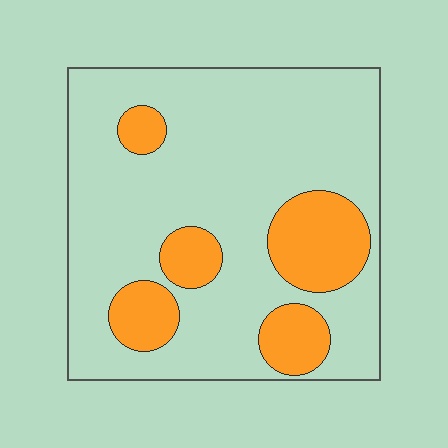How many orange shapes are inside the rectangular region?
5.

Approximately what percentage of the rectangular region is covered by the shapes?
Approximately 20%.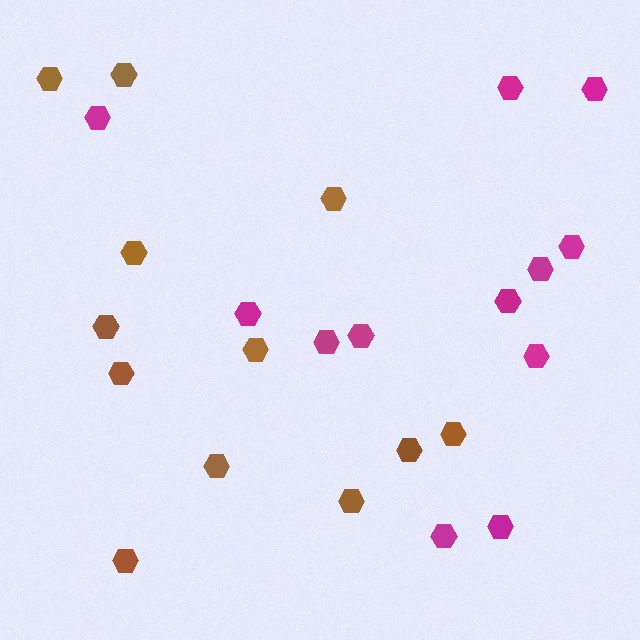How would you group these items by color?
There are 2 groups: one group of magenta hexagons (12) and one group of brown hexagons (12).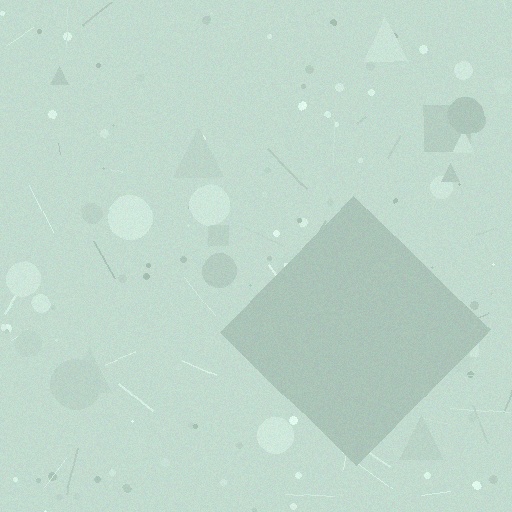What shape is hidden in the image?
A diamond is hidden in the image.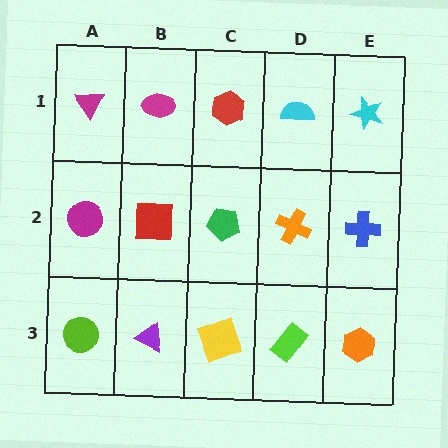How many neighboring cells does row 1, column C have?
3.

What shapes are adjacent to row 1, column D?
An orange cross (row 2, column D), a red hexagon (row 1, column C), a cyan star (row 1, column E).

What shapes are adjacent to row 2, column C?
A red hexagon (row 1, column C), a yellow square (row 3, column C), a red square (row 2, column B), an orange cross (row 2, column D).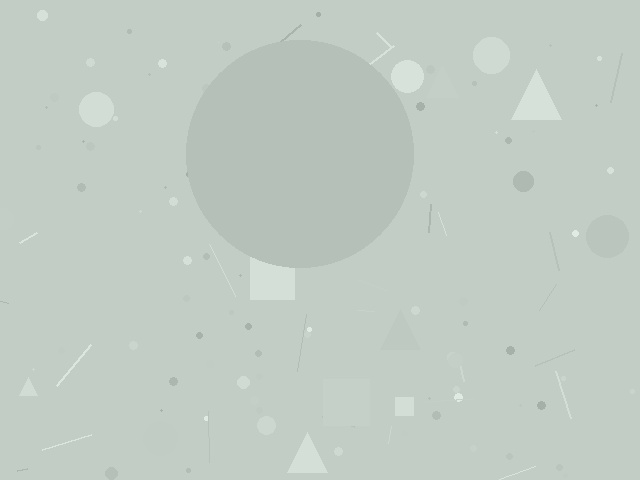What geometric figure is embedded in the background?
A circle is embedded in the background.